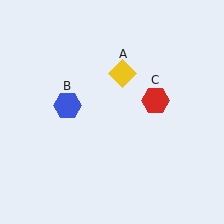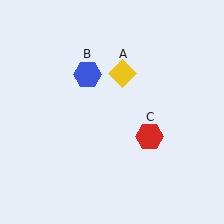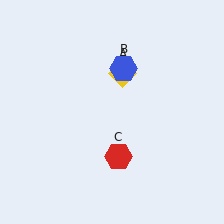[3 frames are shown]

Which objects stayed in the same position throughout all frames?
Yellow diamond (object A) remained stationary.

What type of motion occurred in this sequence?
The blue hexagon (object B), red hexagon (object C) rotated clockwise around the center of the scene.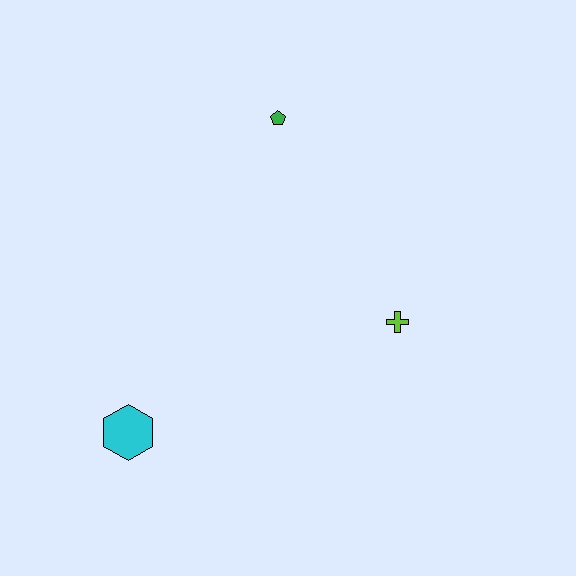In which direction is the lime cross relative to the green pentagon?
The lime cross is below the green pentagon.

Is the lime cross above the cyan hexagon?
Yes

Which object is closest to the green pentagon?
The lime cross is closest to the green pentagon.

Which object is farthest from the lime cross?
The cyan hexagon is farthest from the lime cross.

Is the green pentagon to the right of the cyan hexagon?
Yes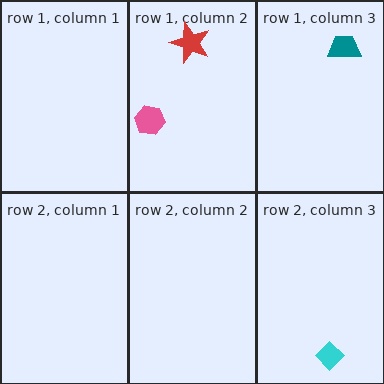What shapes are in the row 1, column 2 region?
The pink hexagon, the red star.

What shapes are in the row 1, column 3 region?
The teal trapezoid.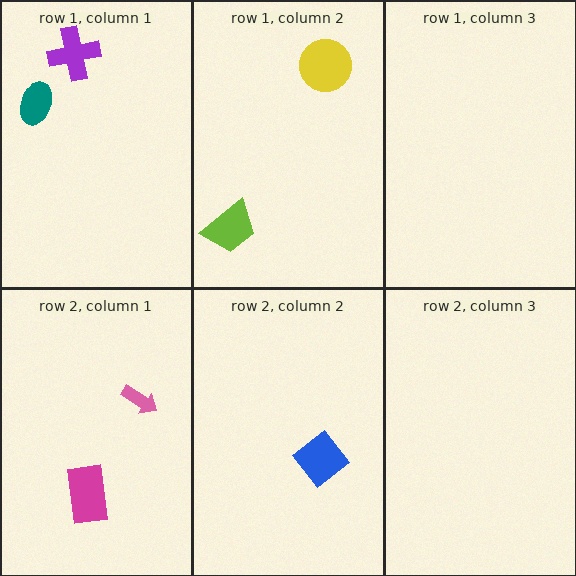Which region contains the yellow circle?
The row 1, column 2 region.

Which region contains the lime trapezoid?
The row 1, column 2 region.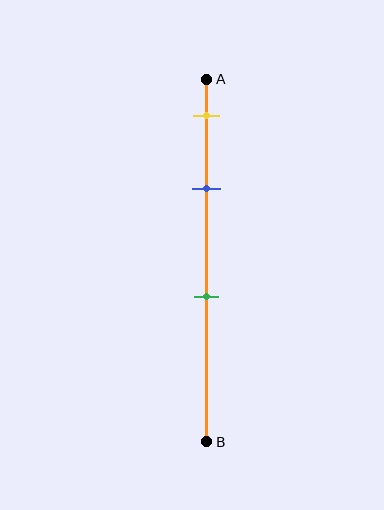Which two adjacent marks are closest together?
The yellow and blue marks are the closest adjacent pair.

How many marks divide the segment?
There are 3 marks dividing the segment.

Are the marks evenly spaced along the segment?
No, the marks are not evenly spaced.